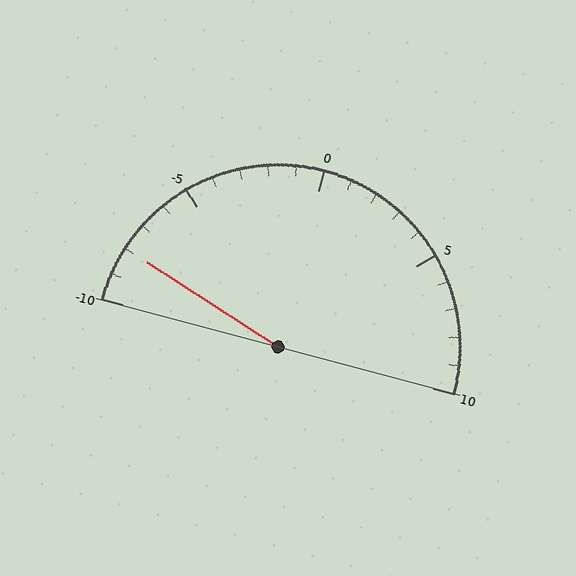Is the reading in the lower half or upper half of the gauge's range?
The reading is in the lower half of the range (-10 to 10).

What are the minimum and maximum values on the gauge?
The gauge ranges from -10 to 10.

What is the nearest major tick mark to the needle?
The nearest major tick mark is -10.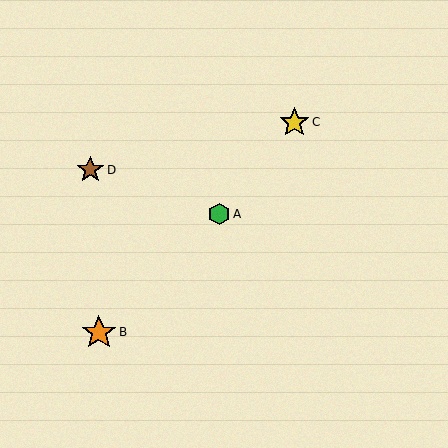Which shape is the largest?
The orange star (labeled B) is the largest.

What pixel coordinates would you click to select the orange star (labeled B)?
Click at (99, 332) to select the orange star B.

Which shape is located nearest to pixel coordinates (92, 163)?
The brown star (labeled D) at (90, 170) is nearest to that location.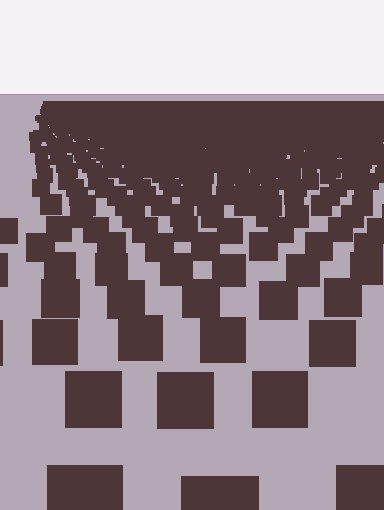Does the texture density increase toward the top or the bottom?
Density increases toward the top.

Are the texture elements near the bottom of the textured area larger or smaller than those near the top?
Larger. Near the bottom, elements are closer to the viewer and appear at a bigger on-screen size.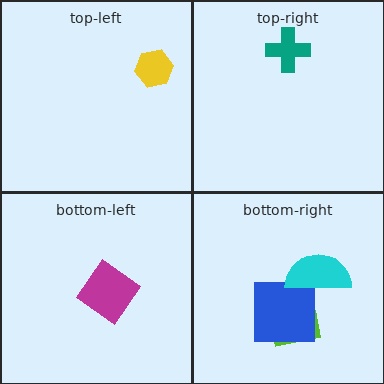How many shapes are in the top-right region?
1.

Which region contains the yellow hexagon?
The top-left region.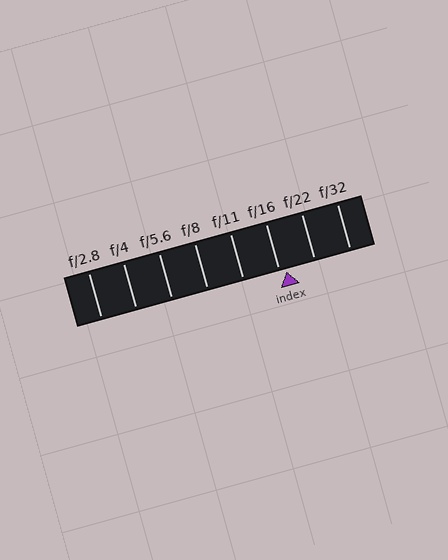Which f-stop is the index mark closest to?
The index mark is closest to f/16.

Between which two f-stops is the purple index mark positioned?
The index mark is between f/16 and f/22.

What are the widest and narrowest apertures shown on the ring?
The widest aperture shown is f/2.8 and the narrowest is f/32.